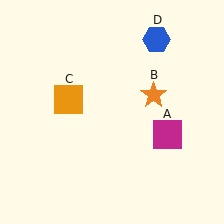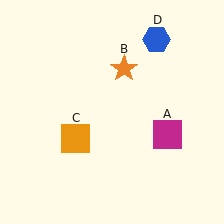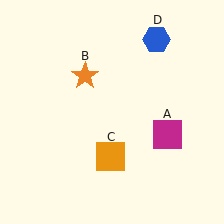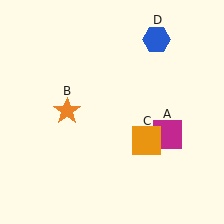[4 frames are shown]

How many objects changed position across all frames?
2 objects changed position: orange star (object B), orange square (object C).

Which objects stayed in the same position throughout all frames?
Magenta square (object A) and blue hexagon (object D) remained stationary.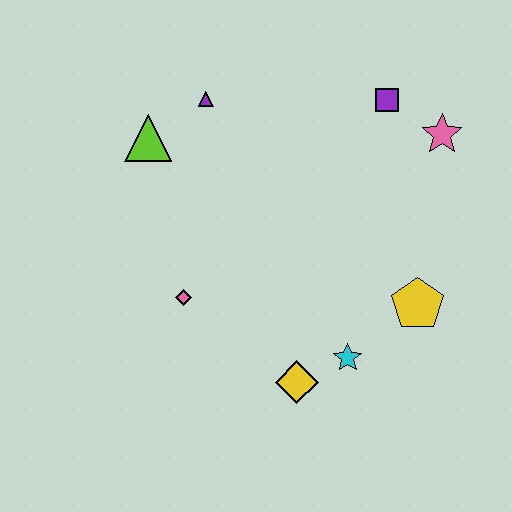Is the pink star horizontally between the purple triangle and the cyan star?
No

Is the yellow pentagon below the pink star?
Yes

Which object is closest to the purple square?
The pink star is closest to the purple square.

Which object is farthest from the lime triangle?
The yellow pentagon is farthest from the lime triangle.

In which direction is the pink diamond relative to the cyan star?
The pink diamond is to the left of the cyan star.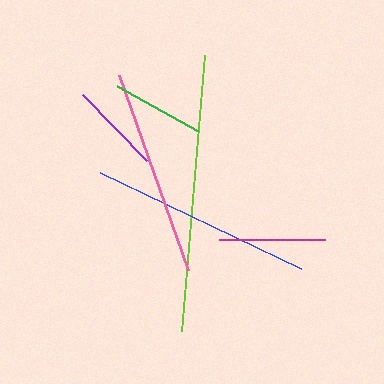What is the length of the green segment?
The green segment is approximately 93 pixels long.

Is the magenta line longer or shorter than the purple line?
The magenta line is longer than the purple line.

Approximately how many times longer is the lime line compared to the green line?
The lime line is approximately 3.0 times the length of the green line.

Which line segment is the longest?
The lime line is the longest at approximately 277 pixels.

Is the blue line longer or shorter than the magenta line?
The blue line is longer than the magenta line.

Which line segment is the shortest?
The purple line is the shortest at approximately 93 pixels.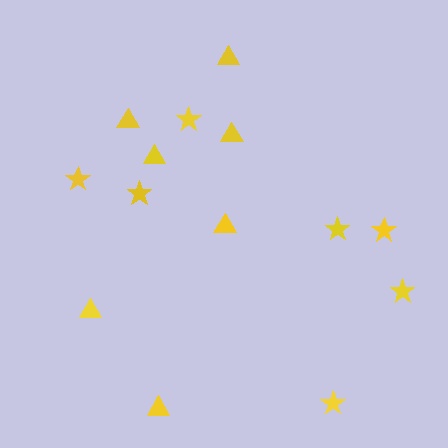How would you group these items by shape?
There are 2 groups: one group of triangles (7) and one group of stars (7).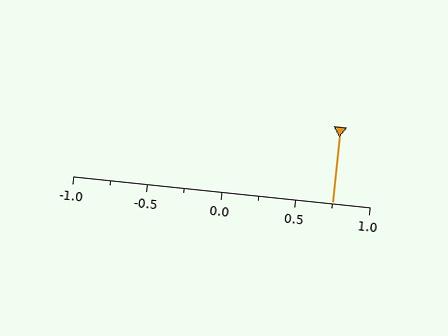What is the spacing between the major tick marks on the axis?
The major ticks are spaced 0.5 apart.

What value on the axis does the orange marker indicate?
The marker indicates approximately 0.75.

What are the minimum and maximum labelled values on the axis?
The axis runs from -1.0 to 1.0.